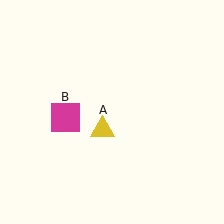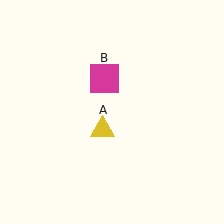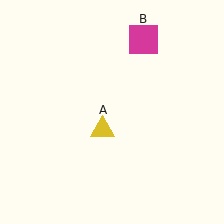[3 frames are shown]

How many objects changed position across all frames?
1 object changed position: magenta square (object B).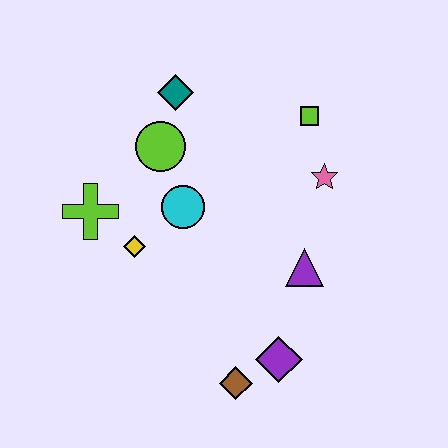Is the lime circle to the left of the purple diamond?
Yes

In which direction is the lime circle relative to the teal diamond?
The lime circle is below the teal diamond.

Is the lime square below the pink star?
No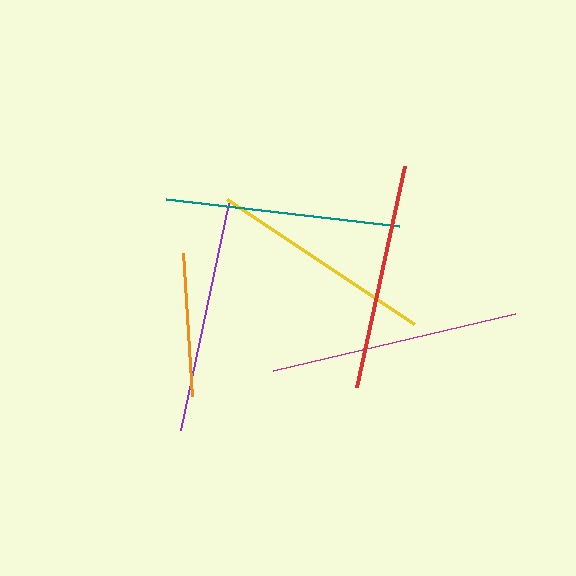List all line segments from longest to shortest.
From longest to shortest: magenta, teal, purple, red, yellow, orange.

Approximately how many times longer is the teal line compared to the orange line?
The teal line is approximately 1.6 times the length of the orange line.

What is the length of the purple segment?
The purple segment is approximately 232 pixels long.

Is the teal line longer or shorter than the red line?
The teal line is longer than the red line.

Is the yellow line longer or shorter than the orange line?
The yellow line is longer than the orange line.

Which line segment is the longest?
The magenta line is the longest at approximately 248 pixels.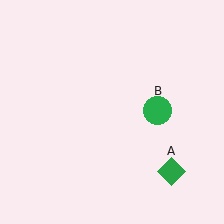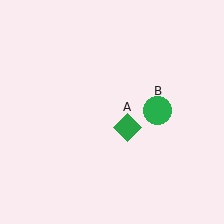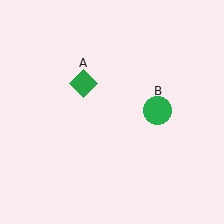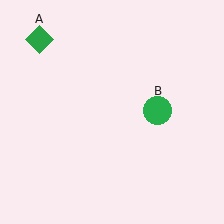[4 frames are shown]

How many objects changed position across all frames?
1 object changed position: green diamond (object A).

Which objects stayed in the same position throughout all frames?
Green circle (object B) remained stationary.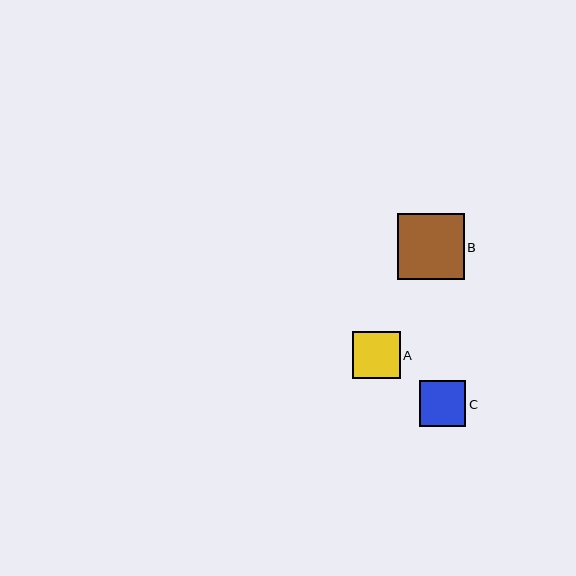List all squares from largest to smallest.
From largest to smallest: B, A, C.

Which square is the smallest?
Square C is the smallest with a size of approximately 46 pixels.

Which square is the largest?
Square B is the largest with a size of approximately 66 pixels.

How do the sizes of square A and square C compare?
Square A and square C are approximately the same size.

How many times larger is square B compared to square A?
Square B is approximately 1.4 times the size of square A.